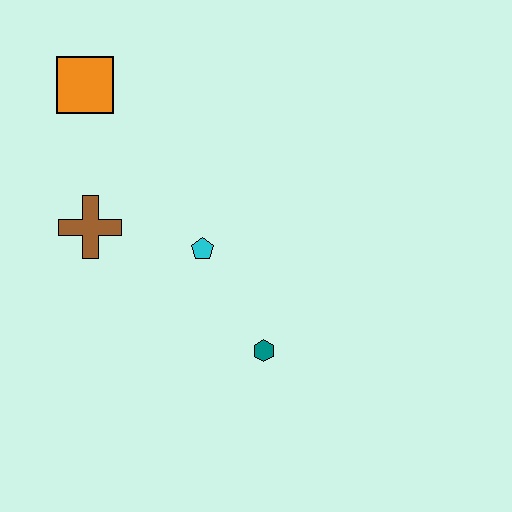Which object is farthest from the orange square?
The teal hexagon is farthest from the orange square.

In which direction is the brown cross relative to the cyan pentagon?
The brown cross is to the left of the cyan pentagon.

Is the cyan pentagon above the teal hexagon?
Yes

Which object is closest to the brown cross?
The cyan pentagon is closest to the brown cross.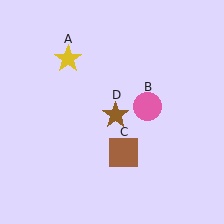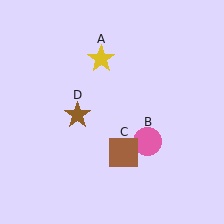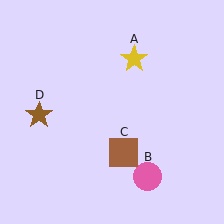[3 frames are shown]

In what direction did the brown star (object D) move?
The brown star (object D) moved left.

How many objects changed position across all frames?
3 objects changed position: yellow star (object A), pink circle (object B), brown star (object D).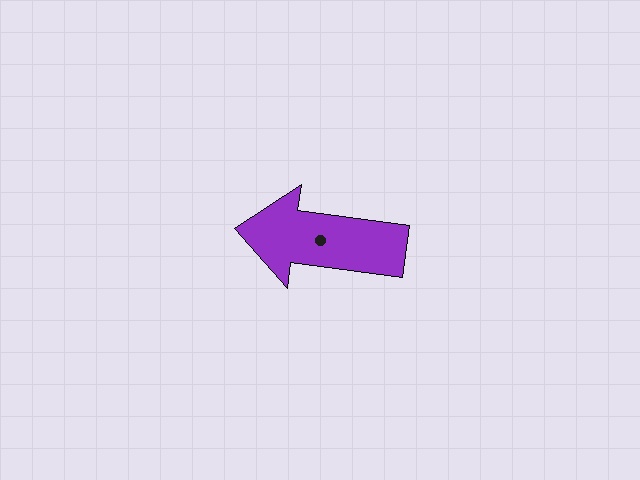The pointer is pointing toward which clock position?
Roughly 9 o'clock.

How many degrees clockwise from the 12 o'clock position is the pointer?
Approximately 278 degrees.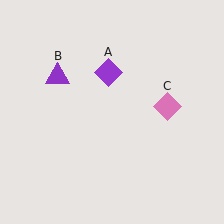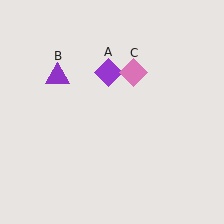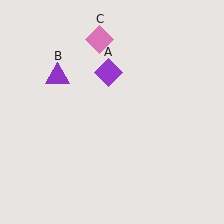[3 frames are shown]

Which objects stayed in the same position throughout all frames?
Purple diamond (object A) and purple triangle (object B) remained stationary.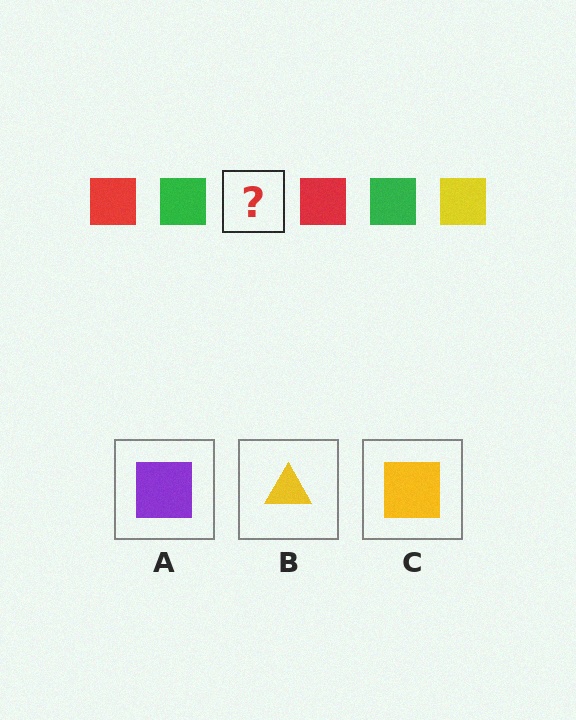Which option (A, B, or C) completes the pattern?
C.